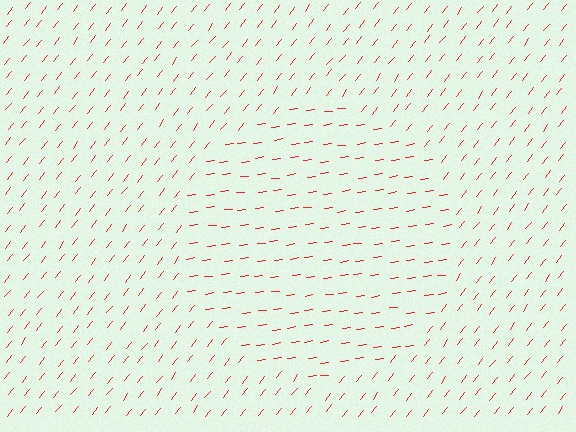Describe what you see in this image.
The image is filled with small red line segments. A circle region in the image has lines oriented differently from the surrounding lines, creating a visible texture boundary.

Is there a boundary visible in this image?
Yes, there is a texture boundary formed by a change in line orientation.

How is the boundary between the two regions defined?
The boundary is defined purely by a change in line orientation (approximately 45 degrees difference). All lines are the same color and thickness.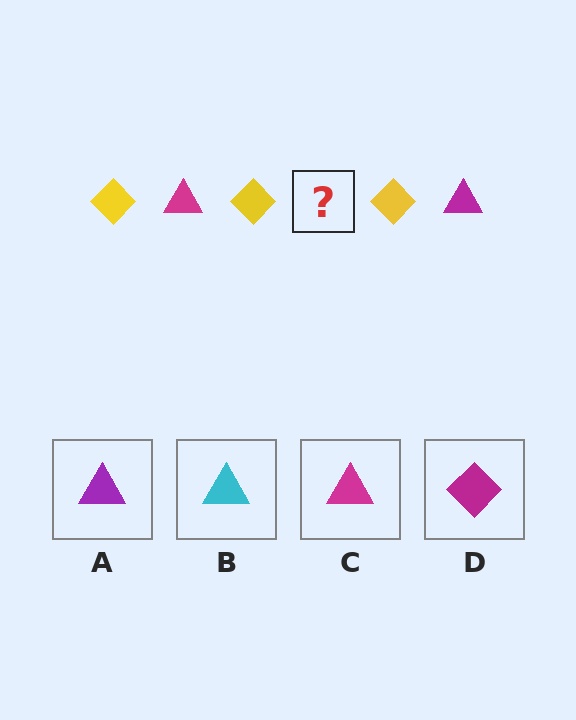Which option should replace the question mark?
Option C.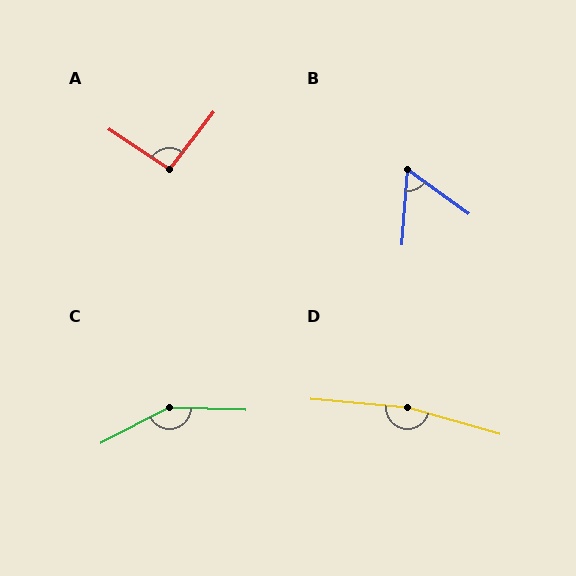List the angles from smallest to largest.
B (58°), A (94°), C (151°), D (169°).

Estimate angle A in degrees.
Approximately 94 degrees.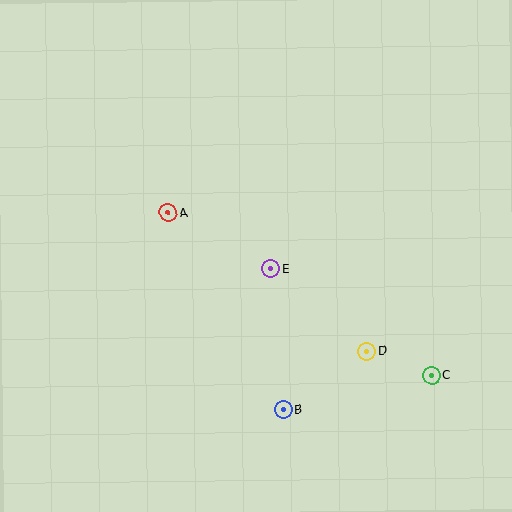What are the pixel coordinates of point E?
Point E is at (271, 268).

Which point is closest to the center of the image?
Point E at (271, 268) is closest to the center.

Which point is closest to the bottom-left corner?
Point B is closest to the bottom-left corner.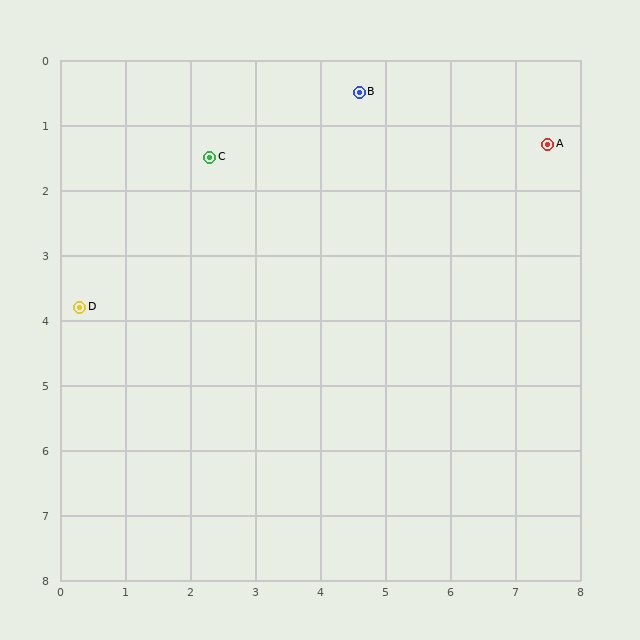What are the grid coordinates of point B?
Point B is at approximately (4.6, 0.5).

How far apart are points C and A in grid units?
Points C and A are about 5.2 grid units apart.